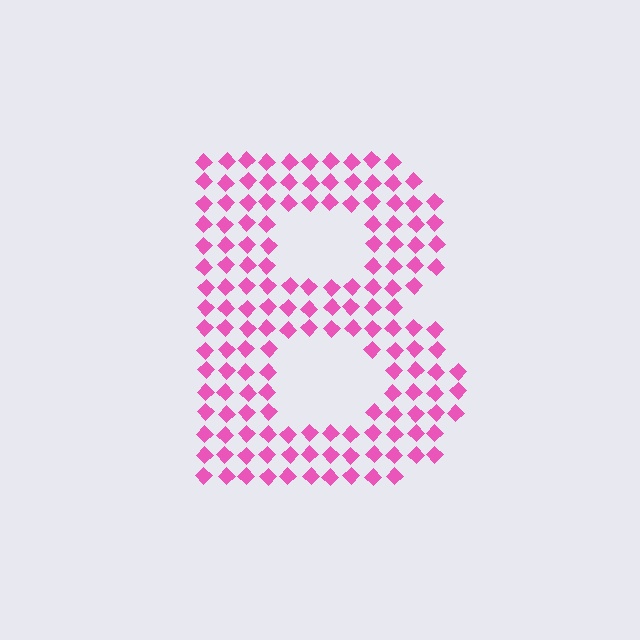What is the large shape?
The large shape is the letter B.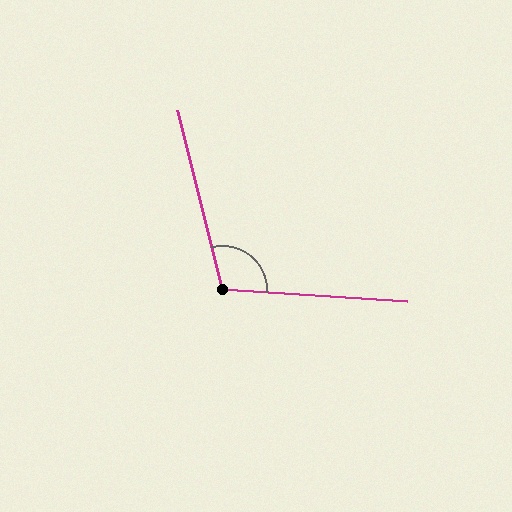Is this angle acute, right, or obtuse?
It is obtuse.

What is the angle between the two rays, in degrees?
Approximately 107 degrees.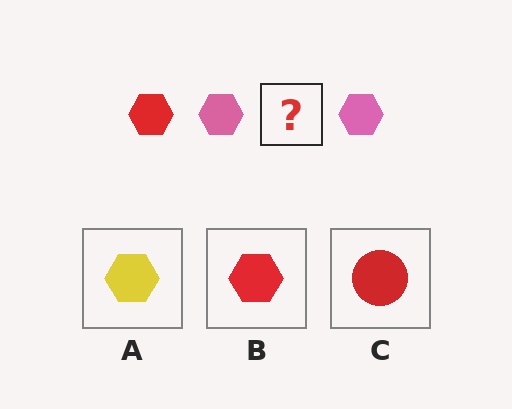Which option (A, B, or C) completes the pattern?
B.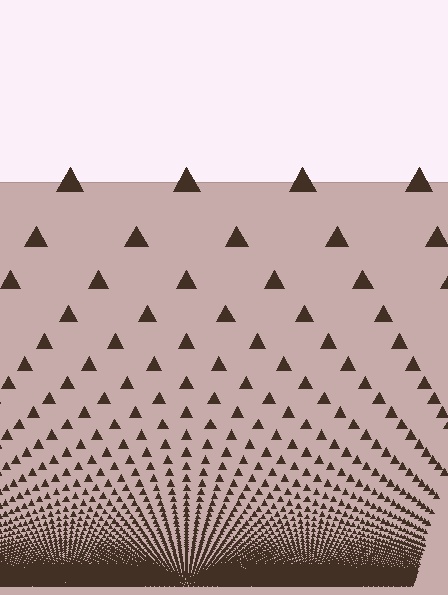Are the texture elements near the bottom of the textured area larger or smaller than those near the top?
Smaller. The gradient is inverted — elements near the bottom are smaller and denser.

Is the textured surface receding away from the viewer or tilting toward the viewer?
The surface appears to tilt toward the viewer. Texture elements get larger and sparser toward the top.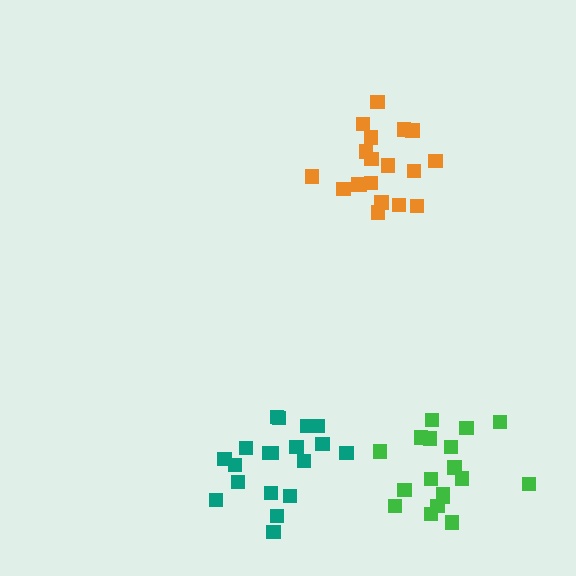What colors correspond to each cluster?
The clusters are colored: teal, orange, green.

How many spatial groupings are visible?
There are 3 spatial groupings.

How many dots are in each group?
Group 1: 19 dots, Group 2: 19 dots, Group 3: 18 dots (56 total).